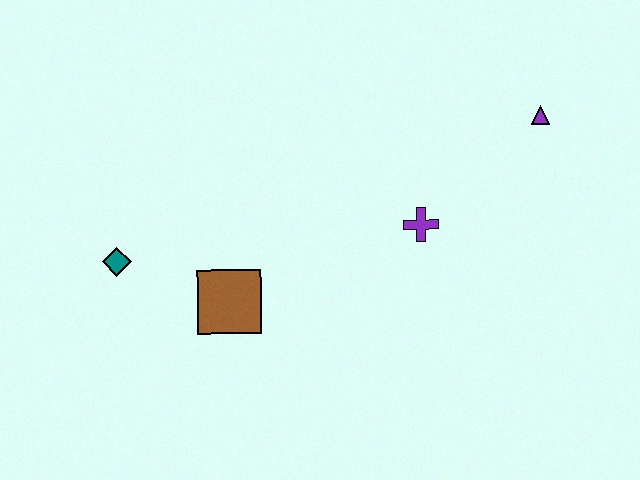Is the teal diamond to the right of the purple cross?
No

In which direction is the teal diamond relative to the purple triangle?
The teal diamond is to the left of the purple triangle.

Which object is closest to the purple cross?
The purple triangle is closest to the purple cross.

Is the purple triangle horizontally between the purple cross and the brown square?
No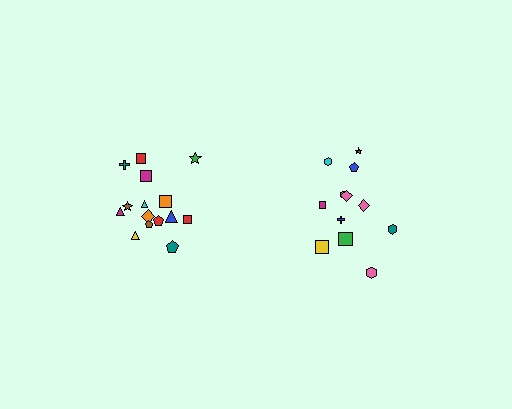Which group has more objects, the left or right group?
The left group.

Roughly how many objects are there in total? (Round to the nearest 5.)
Roughly 25 objects in total.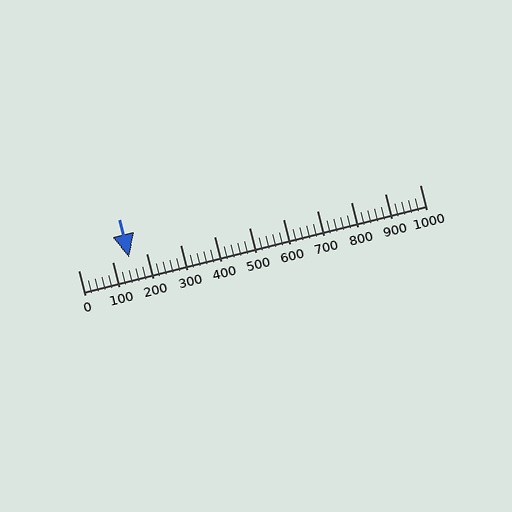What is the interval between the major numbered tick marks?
The major tick marks are spaced 100 units apart.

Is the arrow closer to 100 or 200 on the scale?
The arrow is closer to 200.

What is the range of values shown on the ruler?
The ruler shows values from 0 to 1000.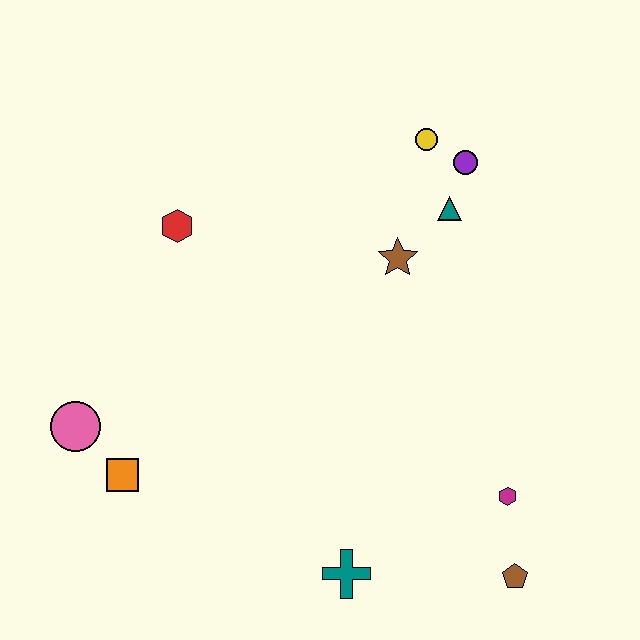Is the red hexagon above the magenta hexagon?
Yes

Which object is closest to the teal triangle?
The purple circle is closest to the teal triangle.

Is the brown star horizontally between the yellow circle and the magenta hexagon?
No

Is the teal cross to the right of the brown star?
No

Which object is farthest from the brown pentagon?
The red hexagon is farthest from the brown pentagon.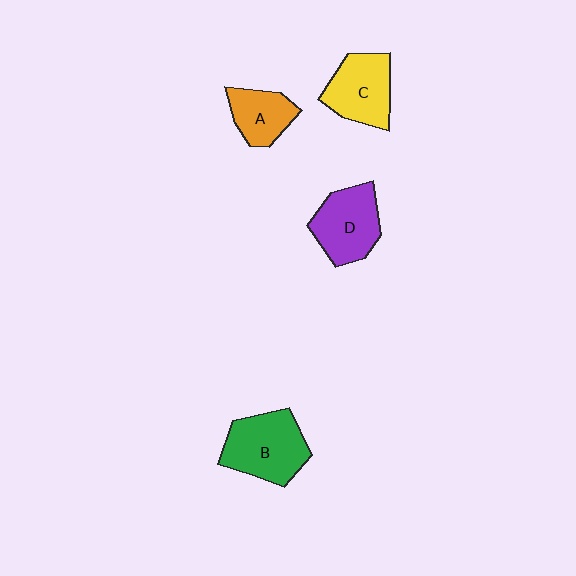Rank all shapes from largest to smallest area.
From largest to smallest: B (green), D (purple), C (yellow), A (orange).